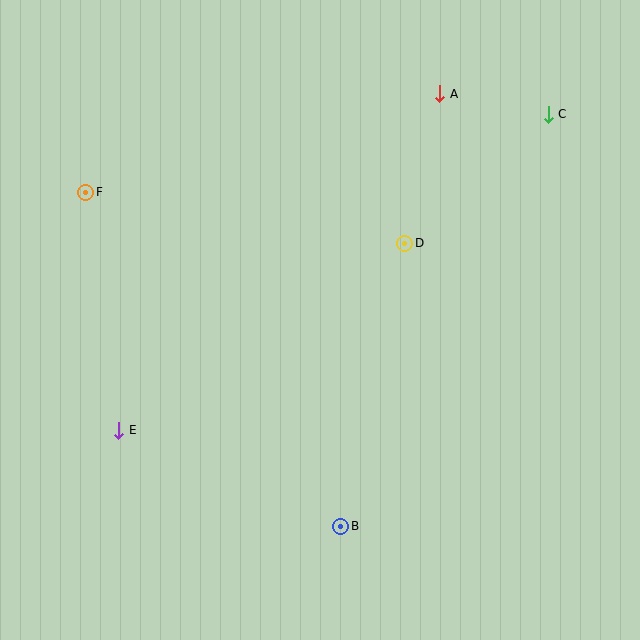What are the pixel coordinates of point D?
Point D is at (405, 243).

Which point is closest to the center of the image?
Point D at (405, 243) is closest to the center.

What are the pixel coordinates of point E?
Point E is at (119, 430).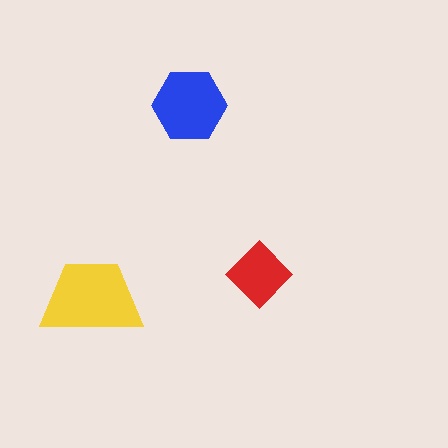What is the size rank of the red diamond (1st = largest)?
3rd.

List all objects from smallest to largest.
The red diamond, the blue hexagon, the yellow trapezoid.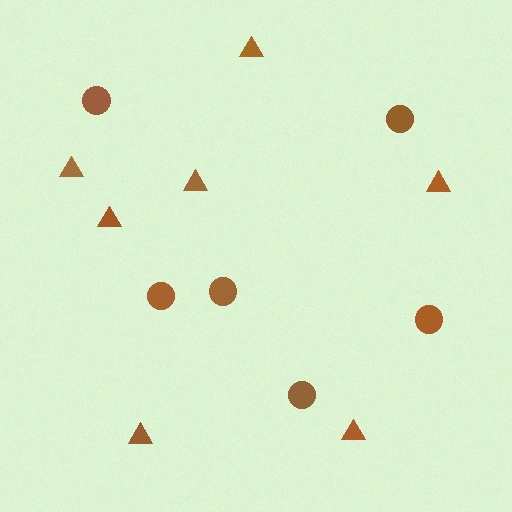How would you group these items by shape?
There are 2 groups: one group of circles (6) and one group of triangles (7).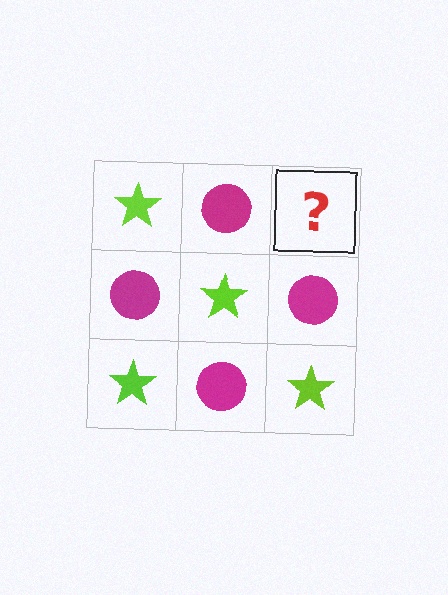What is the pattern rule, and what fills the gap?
The rule is that it alternates lime star and magenta circle in a checkerboard pattern. The gap should be filled with a lime star.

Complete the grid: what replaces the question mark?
The question mark should be replaced with a lime star.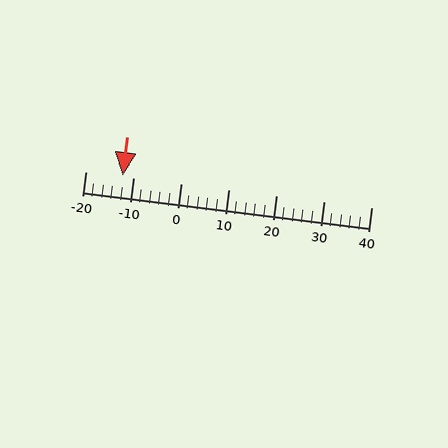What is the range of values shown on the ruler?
The ruler shows values from -20 to 40.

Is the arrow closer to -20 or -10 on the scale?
The arrow is closer to -10.